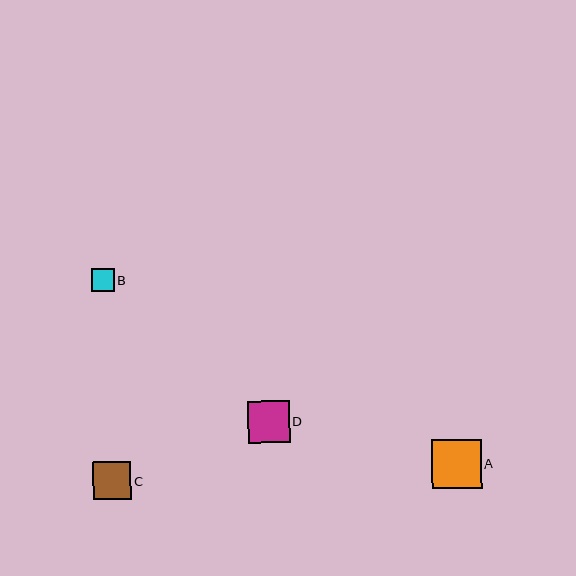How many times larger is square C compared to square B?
Square C is approximately 1.7 times the size of square B.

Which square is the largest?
Square A is the largest with a size of approximately 50 pixels.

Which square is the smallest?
Square B is the smallest with a size of approximately 23 pixels.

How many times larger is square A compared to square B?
Square A is approximately 2.2 times the size of square B.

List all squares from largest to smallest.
From largest to smallest: A, D, C, B.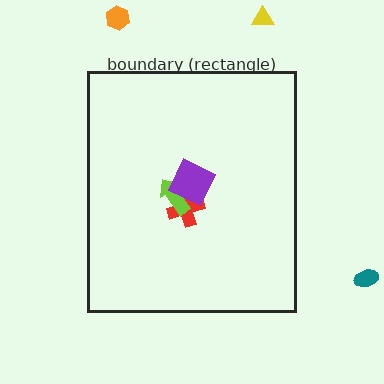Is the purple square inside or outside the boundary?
Inside.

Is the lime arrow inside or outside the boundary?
Inside.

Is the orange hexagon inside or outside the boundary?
Outside.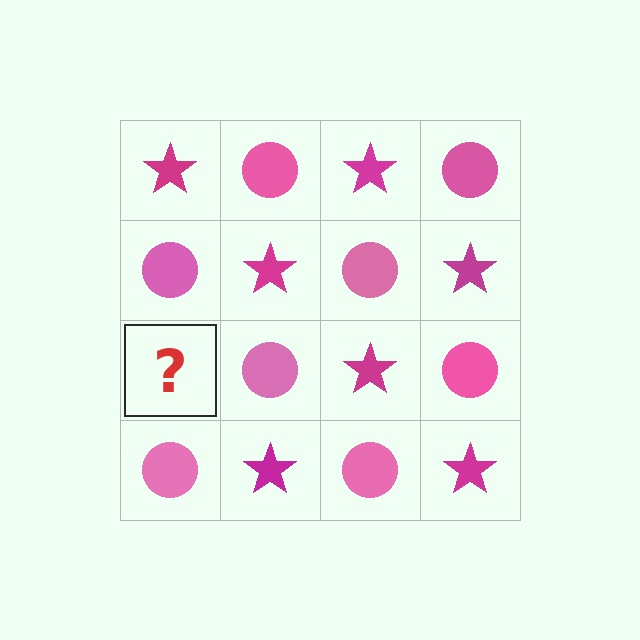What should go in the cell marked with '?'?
The missing cell should contain a magenta star.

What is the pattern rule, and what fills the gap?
The rule is that it alternates magenta star and pink circle in a checkerboard pattern. The gap should be filled with a magenta star.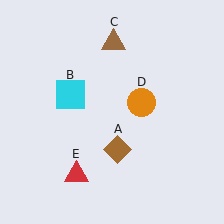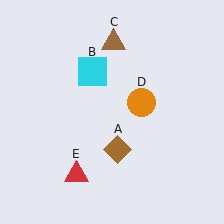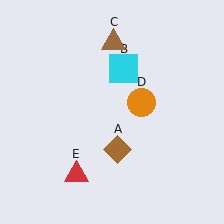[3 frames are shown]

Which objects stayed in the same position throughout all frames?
Brown diamond (object A) and brown triangle (object C) and orange circle (object D) and red triangle (object E) remained stationary.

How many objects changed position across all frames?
1 object changed position: cyan square (object B).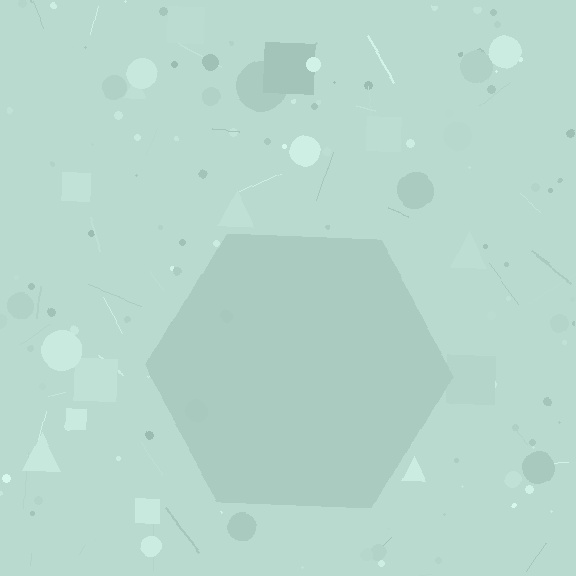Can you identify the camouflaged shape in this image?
The camouflaged shape is a hexagon.